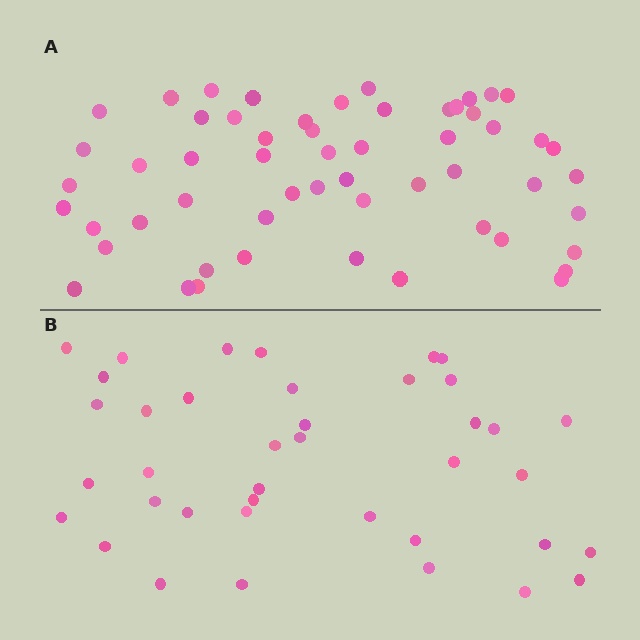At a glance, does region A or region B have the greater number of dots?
Region A (the top region) has more dots.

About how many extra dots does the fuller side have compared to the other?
Region A has approximately 15 more dots than region B.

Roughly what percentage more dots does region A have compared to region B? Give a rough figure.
About 45% more.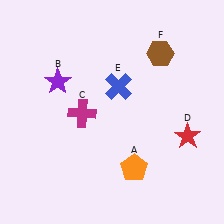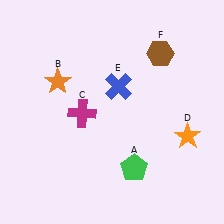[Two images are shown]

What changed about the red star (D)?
In Image 1, D is red. In Image 2, it changed to orange.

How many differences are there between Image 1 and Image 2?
There are 3 differences between the two images.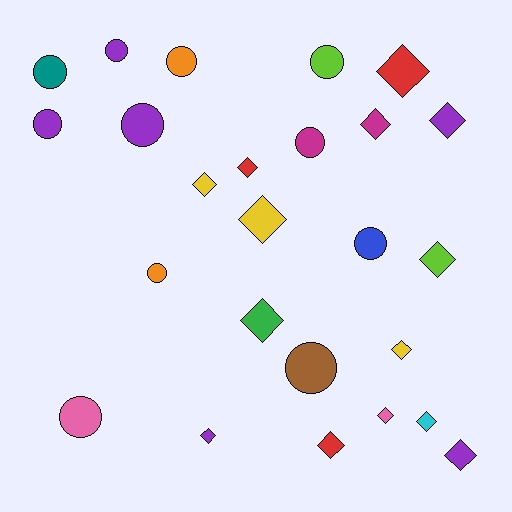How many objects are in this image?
There are 25 objects.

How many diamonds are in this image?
There are 14 diamonds.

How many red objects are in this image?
There are 3 red objects.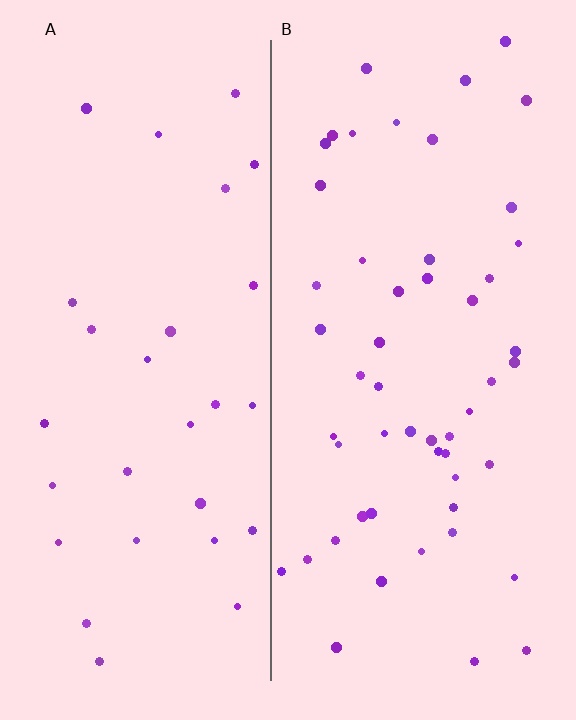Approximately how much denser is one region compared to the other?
Approximately 1.8× — region B over region A.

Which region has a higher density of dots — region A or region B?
B (the right).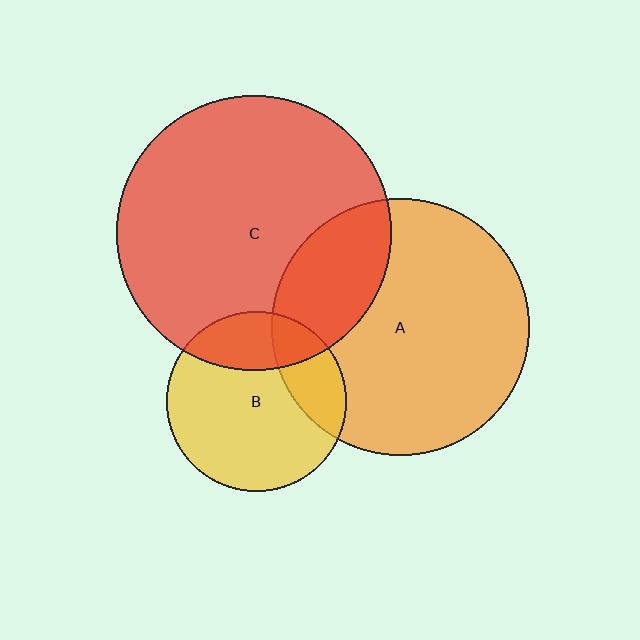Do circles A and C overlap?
Yes.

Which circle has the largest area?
Circle C (red).